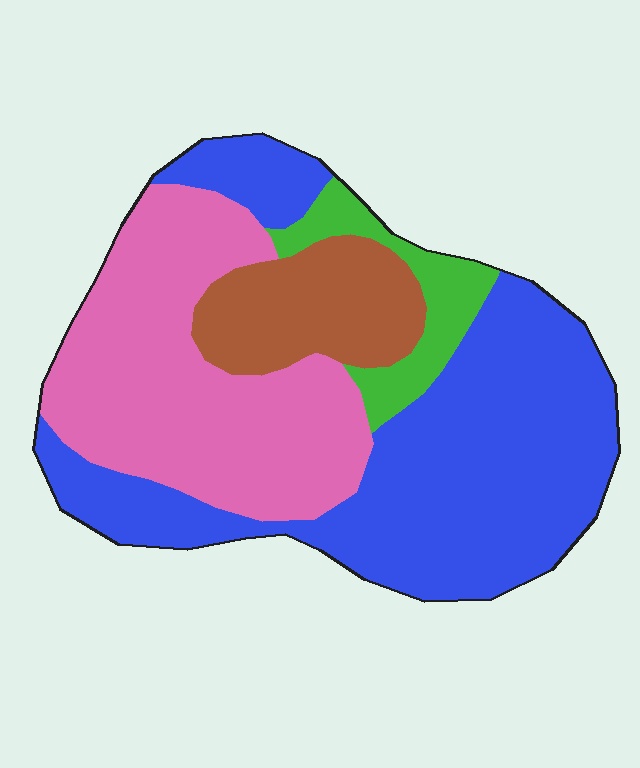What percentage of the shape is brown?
Brown covers about 15% of the shape.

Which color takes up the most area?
Blue, at roughly 45%.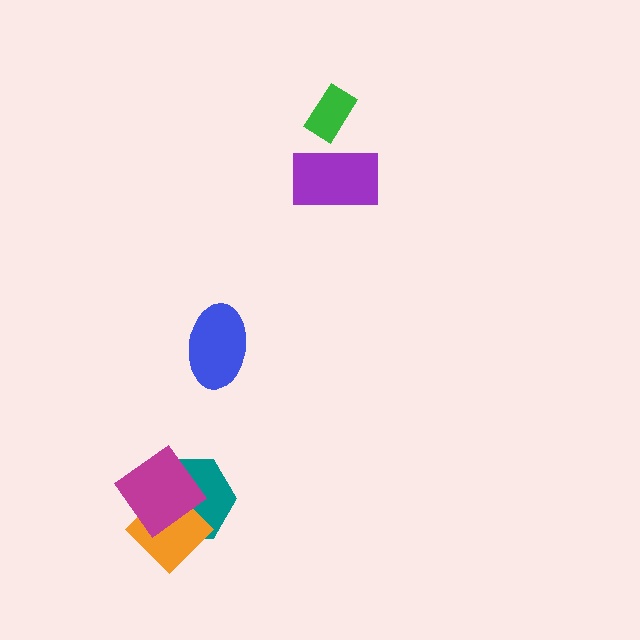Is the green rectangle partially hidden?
No, no other shape covers it.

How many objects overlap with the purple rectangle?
0 objects overlap with the purple rectangle.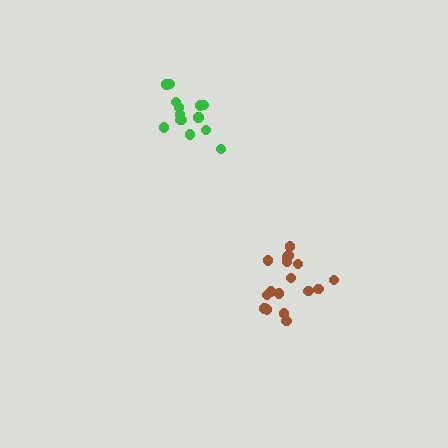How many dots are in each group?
Group 1: 17 dots, Group 2: 14 dots (31 total).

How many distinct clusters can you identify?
There are 2 distinct clusters.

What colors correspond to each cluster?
The clusters are colored: brown, green.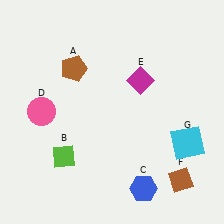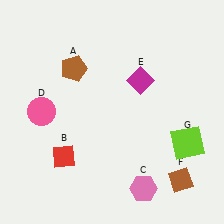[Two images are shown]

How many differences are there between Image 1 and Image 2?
There are 3 differences between the two images.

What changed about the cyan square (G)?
In Image 1, G is cyan. In Image 2, it changed to lime.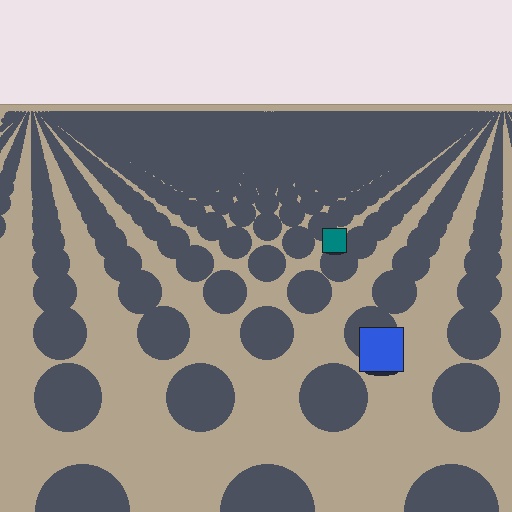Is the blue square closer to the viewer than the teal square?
Yes. The blue square is closer — you can tell from the texture gradient: the ground texture is coarser near it.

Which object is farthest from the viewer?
The teal square is farthest from the viewer. It appears smaller and the ground texture around it is denser.